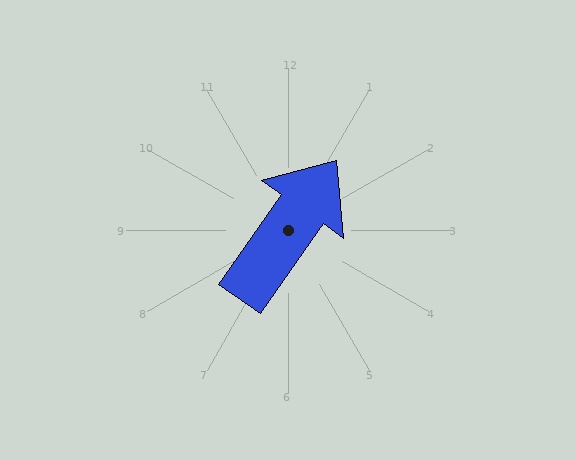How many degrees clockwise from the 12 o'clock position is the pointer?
Approximately 35 degrees.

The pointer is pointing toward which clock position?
Roughly 1 o'clock.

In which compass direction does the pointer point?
Northeast.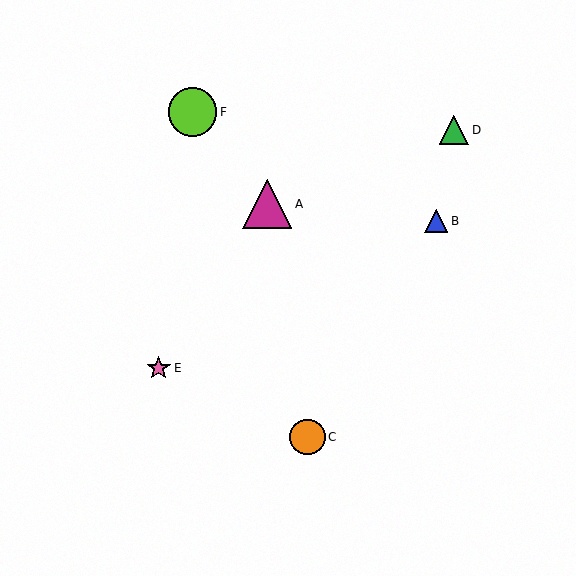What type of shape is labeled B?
Shape B is a blue triangle.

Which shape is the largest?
The magenta triangle (labeled A) is the largest.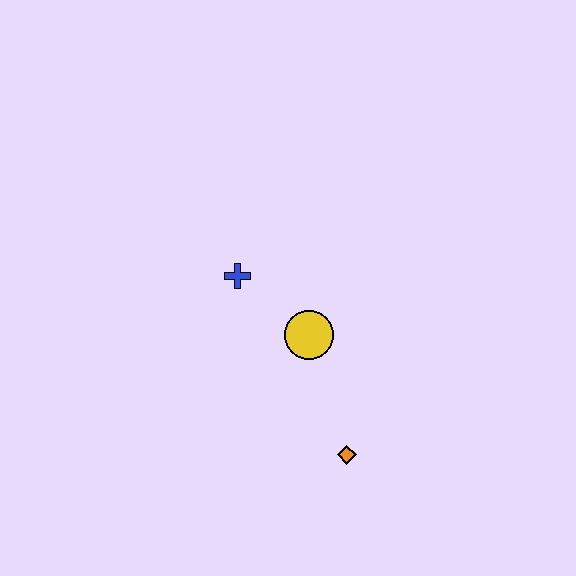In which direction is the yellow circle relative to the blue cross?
The yellow circle is to the right of the blue cross.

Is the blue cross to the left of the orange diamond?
Yes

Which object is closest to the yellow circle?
The blue cross is closest to the yellow circle.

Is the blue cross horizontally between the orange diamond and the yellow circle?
No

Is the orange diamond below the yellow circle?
Yes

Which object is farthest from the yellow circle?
The orange diamond is farthest from the yellow circle.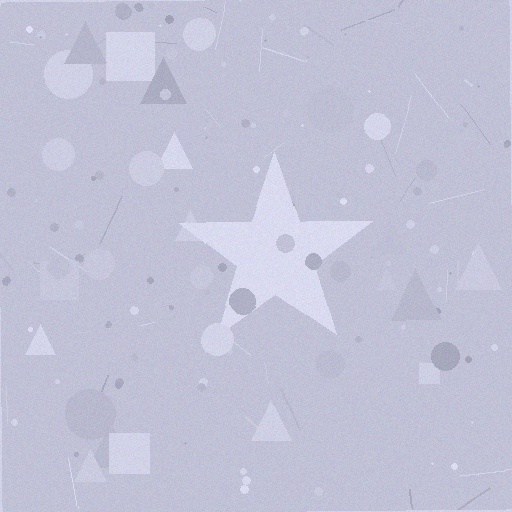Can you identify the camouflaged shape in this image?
The camouflaged shape is a star.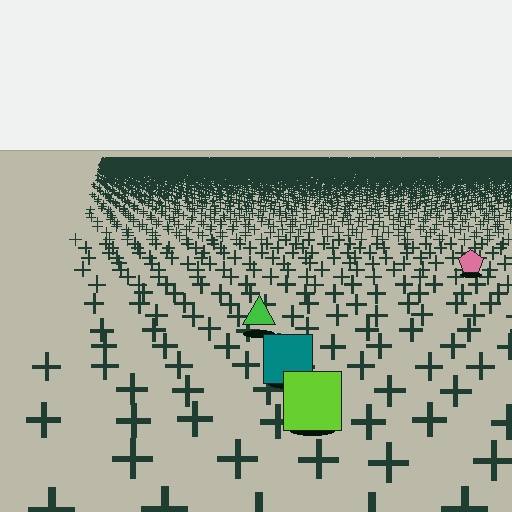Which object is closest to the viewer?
The lime square is closest. The texture marks near it are larger and more spread out.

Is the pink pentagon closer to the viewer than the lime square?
No. The lime square is closer — you can tell from the texture gradient: the ground texture is coarser near it.